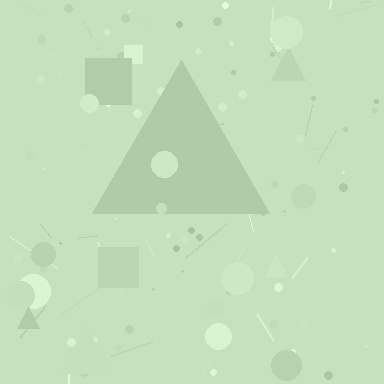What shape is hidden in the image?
A triangle is hidden in the image.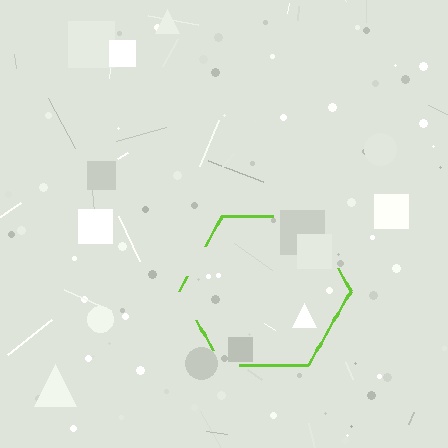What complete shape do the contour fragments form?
The contour fragments form a hexagon.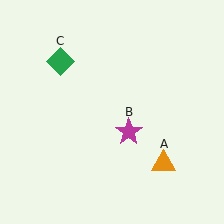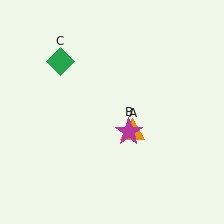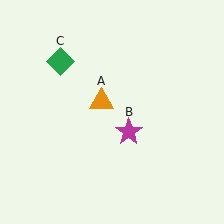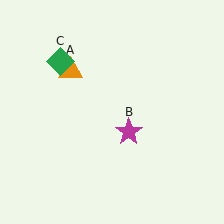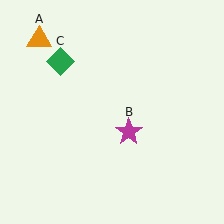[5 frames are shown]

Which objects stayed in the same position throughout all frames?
Magenta star (object B) and green diamond (object C) remained stationary.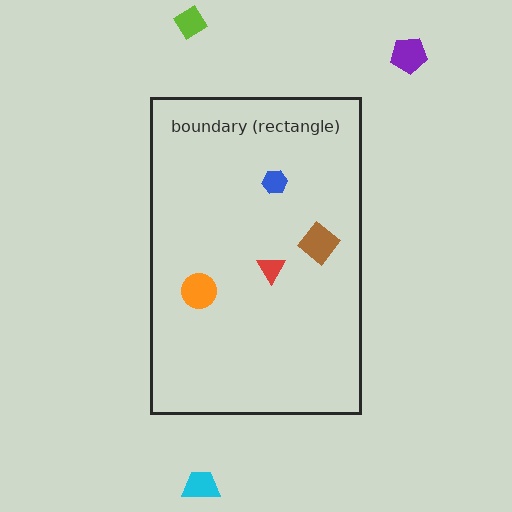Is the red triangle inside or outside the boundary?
Inside.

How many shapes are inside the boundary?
4 inside, 3 outside.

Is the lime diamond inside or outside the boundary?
Outside.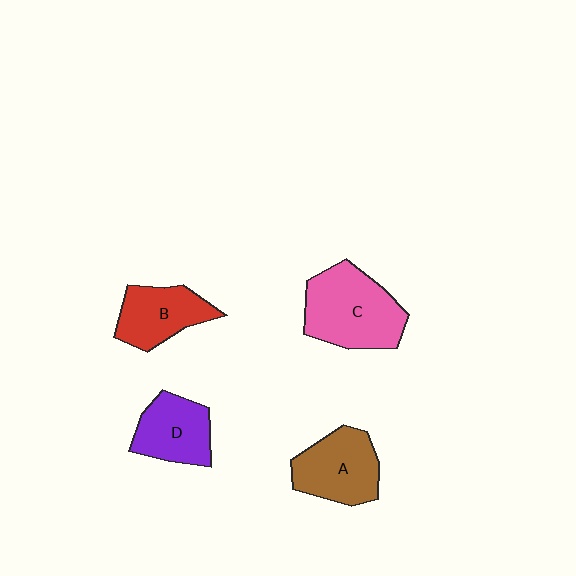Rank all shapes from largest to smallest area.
From largest to smallest: C (pink), A (brown), B (red), D (purple).